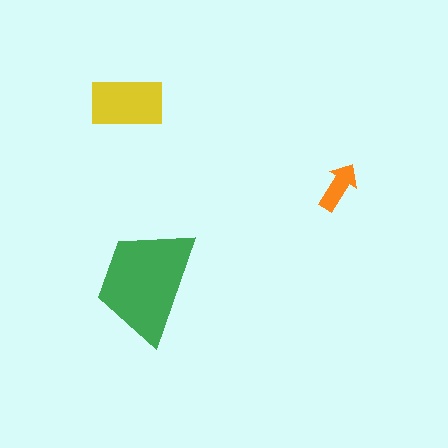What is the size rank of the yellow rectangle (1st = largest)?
2nd.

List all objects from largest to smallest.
The green trapezoid, the yellow rectangle, the orange arrow.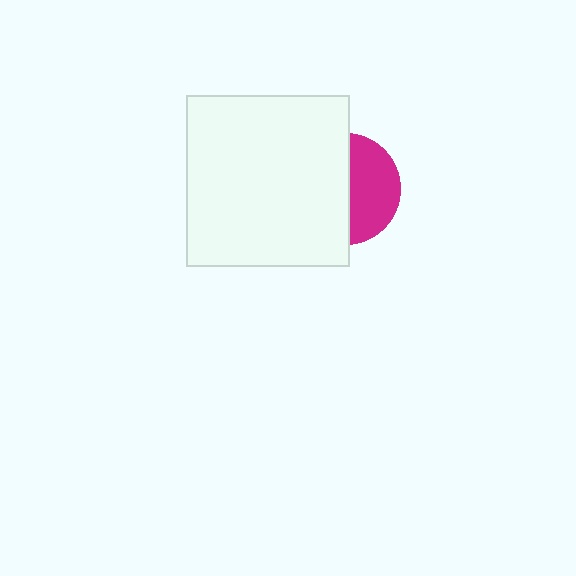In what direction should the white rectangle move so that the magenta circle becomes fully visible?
The white rectangle should move left. That is the shortest direction to clear the overlap and leave the magenta circle fully visible.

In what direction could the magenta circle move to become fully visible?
The magenta circle could move right. That would shift it out from behind the white rectangle entirely.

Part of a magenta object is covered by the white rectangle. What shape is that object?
It is a circle.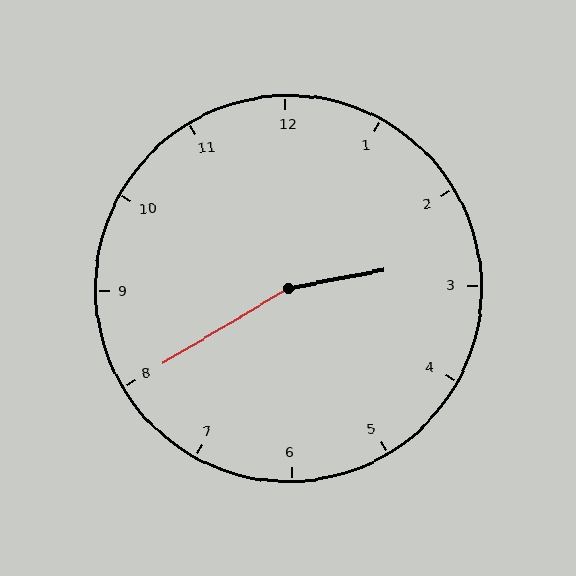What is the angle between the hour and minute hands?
Approximately 160 degrees.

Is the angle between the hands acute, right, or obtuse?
It is obtuse.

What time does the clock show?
2:40.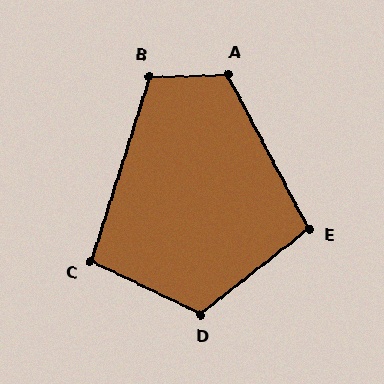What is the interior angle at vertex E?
Approximately 101 degrees (obtuse).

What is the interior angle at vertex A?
Approximately 116 degrees (obtuse).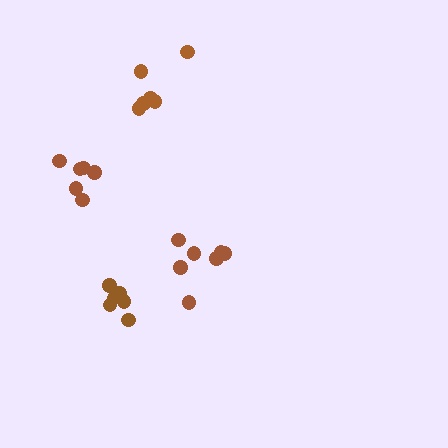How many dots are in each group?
Group 1: 6 dots, Group 2: 6 dots, Group 3: 7 dots, Group 4: 6 dots (25 total).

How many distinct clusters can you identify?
There are 4 distinct clusters.